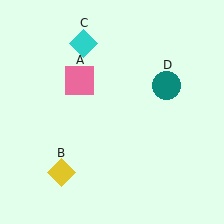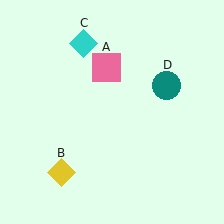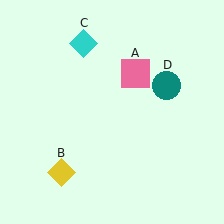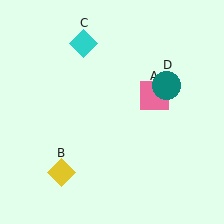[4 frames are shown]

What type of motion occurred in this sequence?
The pink square (object A) rotated clockwise around the center of the scene.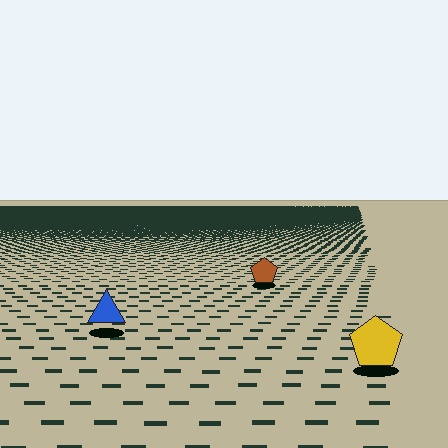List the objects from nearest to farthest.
From nearest to farthest: the yellow pentagon, the blue triangle, the brown pentagon.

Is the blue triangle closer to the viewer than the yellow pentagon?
No. The yellow pentagon is closer — you can tell from the texture gradient: the ground texture is coarser near it.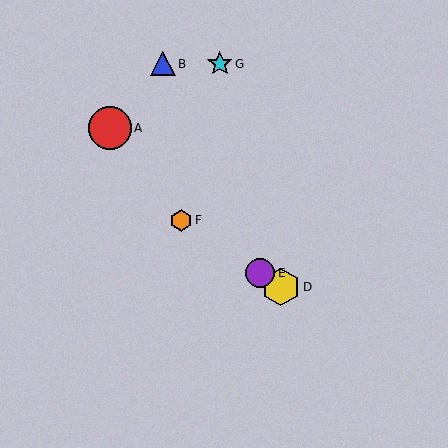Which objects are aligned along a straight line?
Objects C, D, E, F are aligned along a straight line.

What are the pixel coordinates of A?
Object A is at (110, 128).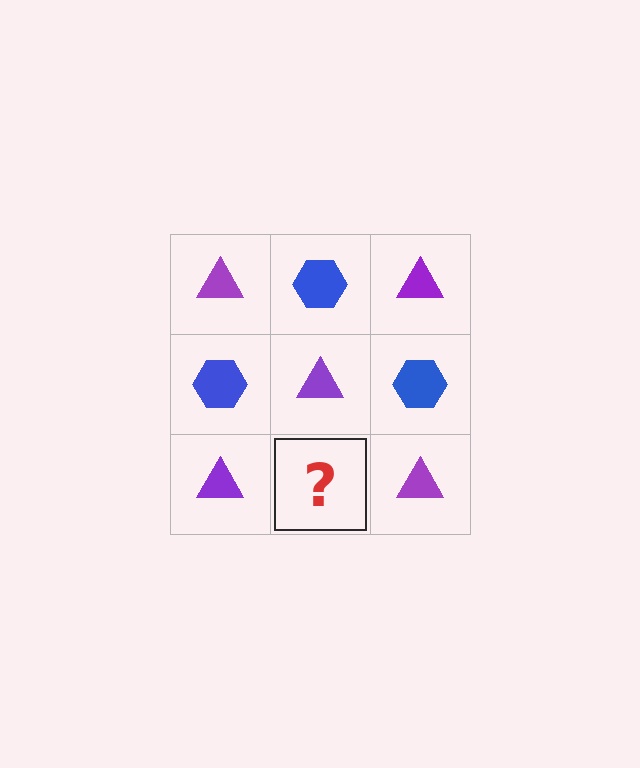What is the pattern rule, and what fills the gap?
The rule is that it alternates purple triangle and blue hexagon in a checkerboard pattern. The gap should be filled with a blue hexagon.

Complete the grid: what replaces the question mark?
The question mark should be replaced with a blue hexagon.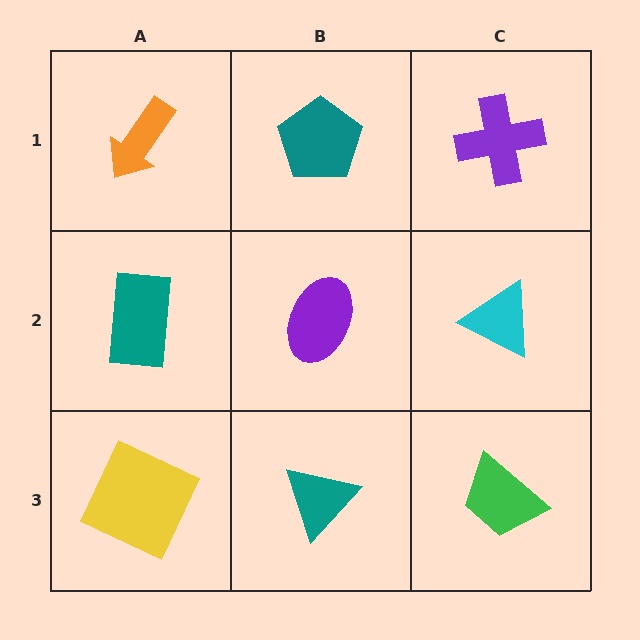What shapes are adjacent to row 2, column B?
A teal pentagon (row 1, column B), a teal triangle (row 3, column B), a teal rectangle (row 2, column A), a cyan triangle (row 2, column C).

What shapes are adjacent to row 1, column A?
A teal rectangle (row 2, column A), a teal pentagon (row 1, column B).